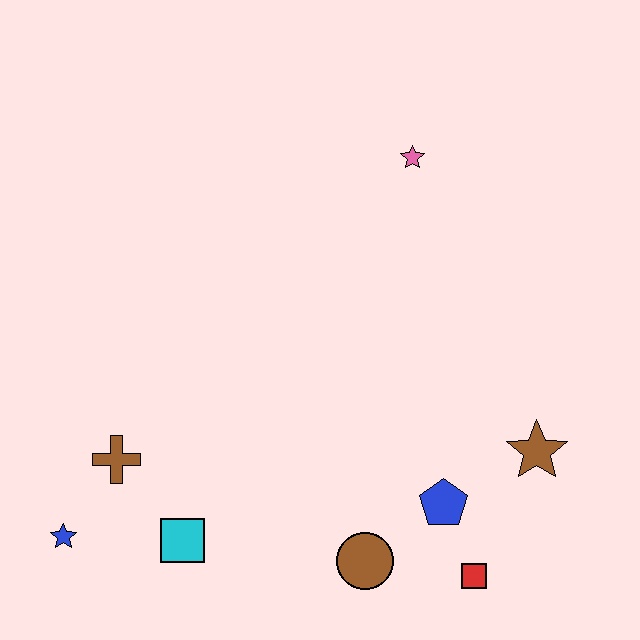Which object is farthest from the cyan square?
The pink star is farthest from the cyan square.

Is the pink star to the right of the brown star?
No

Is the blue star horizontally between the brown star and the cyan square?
No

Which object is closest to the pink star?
The brown star is closest to the pink star.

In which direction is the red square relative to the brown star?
The red square is below the brown star.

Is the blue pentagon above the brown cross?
No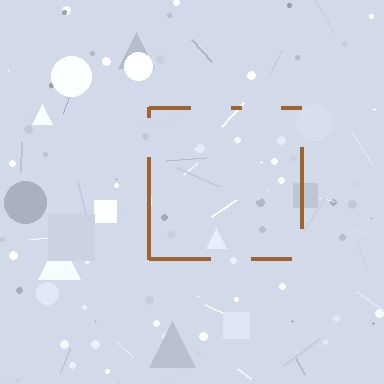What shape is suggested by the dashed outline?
The dashed outline suggests a square.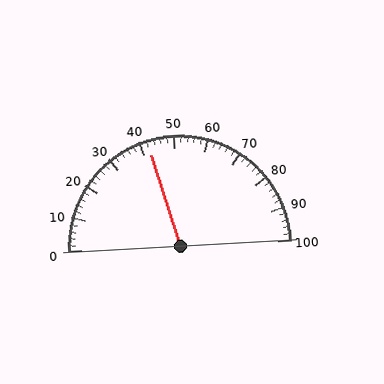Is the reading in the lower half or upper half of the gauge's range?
The reading is in the lower half of the range (0 to 100).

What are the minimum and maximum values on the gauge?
The gauge ranges from 0 to 100.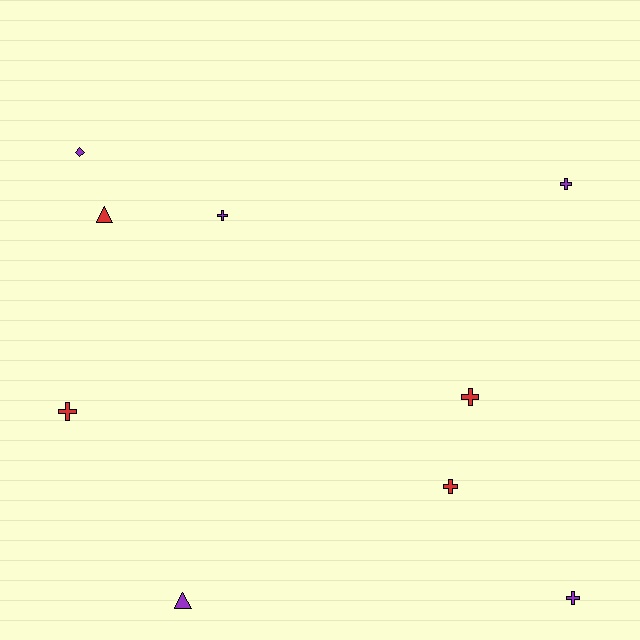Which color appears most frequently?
Purple, with 5 objects.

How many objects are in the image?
There are 9 objects.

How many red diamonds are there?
There are no red diamonds.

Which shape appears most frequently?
Cross, with 6 objects.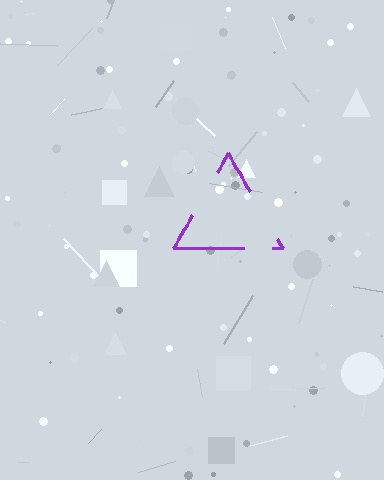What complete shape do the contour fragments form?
The contour fragments form a triangle.